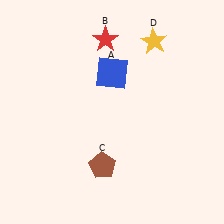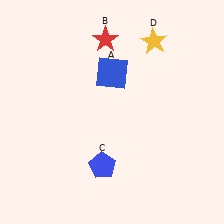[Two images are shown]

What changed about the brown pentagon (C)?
In Image 1, C is brown. In Image 2, it changed to blue.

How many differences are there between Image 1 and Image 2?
There is 1 difference between the two images.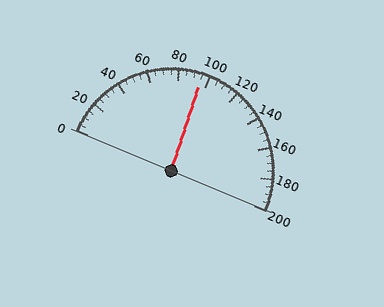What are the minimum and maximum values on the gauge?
The gauge ranges from 0 to 200.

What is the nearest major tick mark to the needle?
The nearest major tick mark is 100.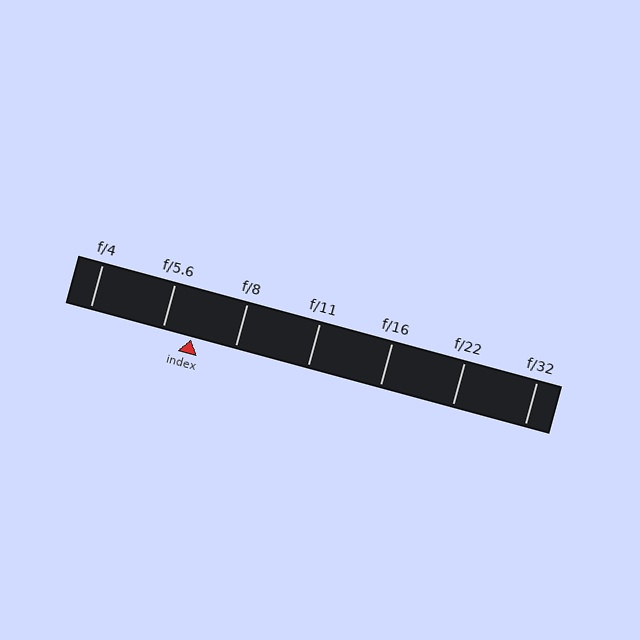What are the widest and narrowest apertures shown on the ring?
The widest aperture shown is f/4 and the narrowest is f/32.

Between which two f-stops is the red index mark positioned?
The index mark is between f/5.6 and f/8.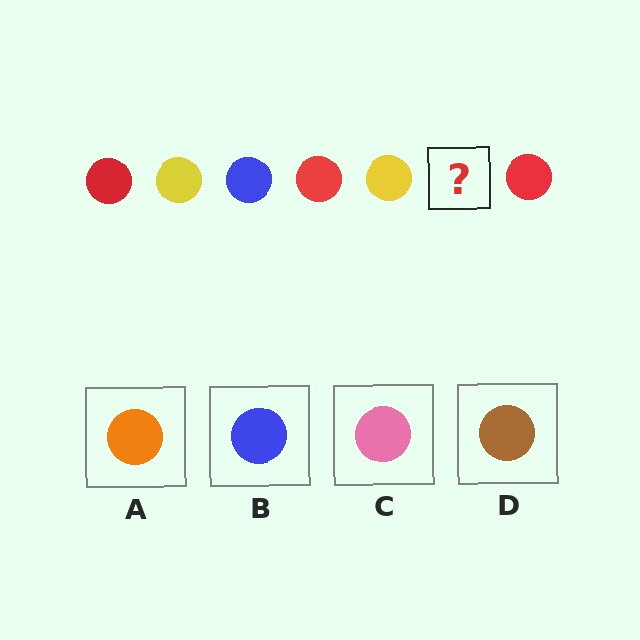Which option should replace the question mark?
Option B.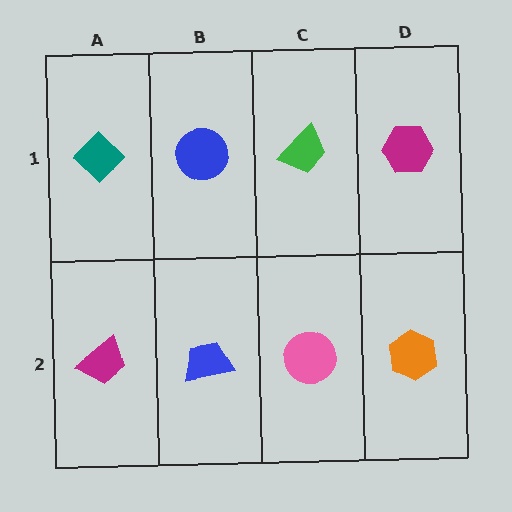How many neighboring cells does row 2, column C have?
3.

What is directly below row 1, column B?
A blue trapezoid.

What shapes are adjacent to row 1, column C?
A pink circle (row 2, column C), a blue circle (row 1, column B), a magenta hexagon (row 1, column D).